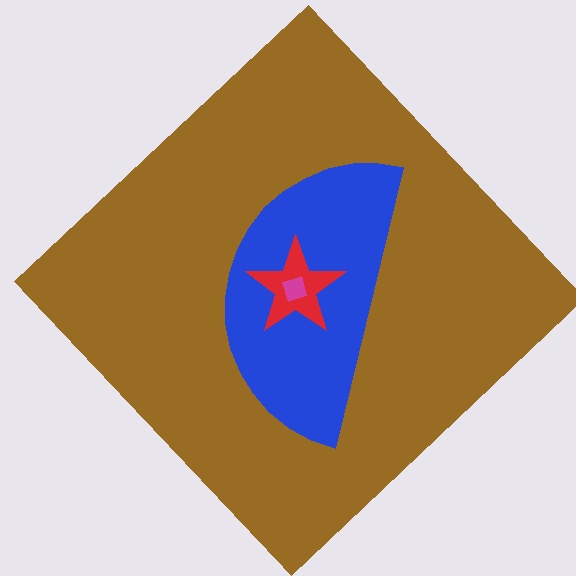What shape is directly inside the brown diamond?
The blue semicircle.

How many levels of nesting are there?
4.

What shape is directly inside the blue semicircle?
The red star.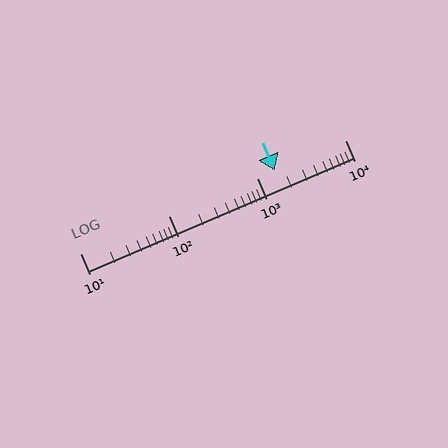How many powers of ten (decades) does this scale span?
The scale spans 3 decades, from 10 to 10000.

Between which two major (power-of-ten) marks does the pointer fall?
The pointer is between 1000 and 10000.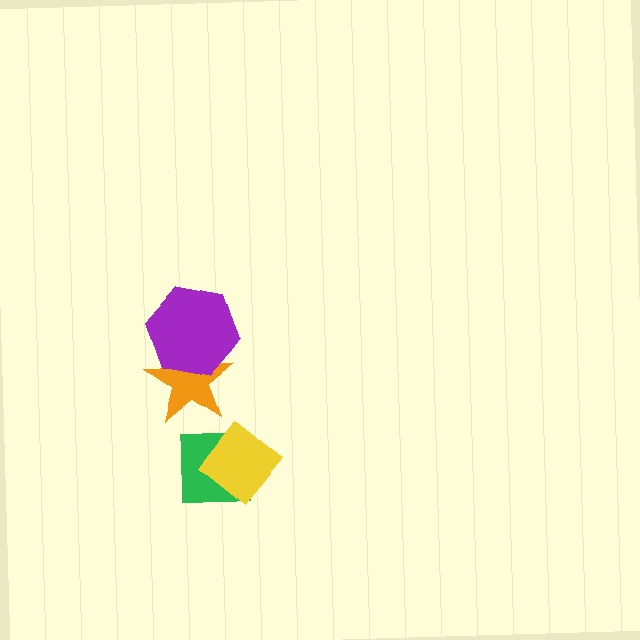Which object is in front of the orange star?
The purple hexagon is in front of the orange star.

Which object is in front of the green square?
The yellow diamond is in front of the green square.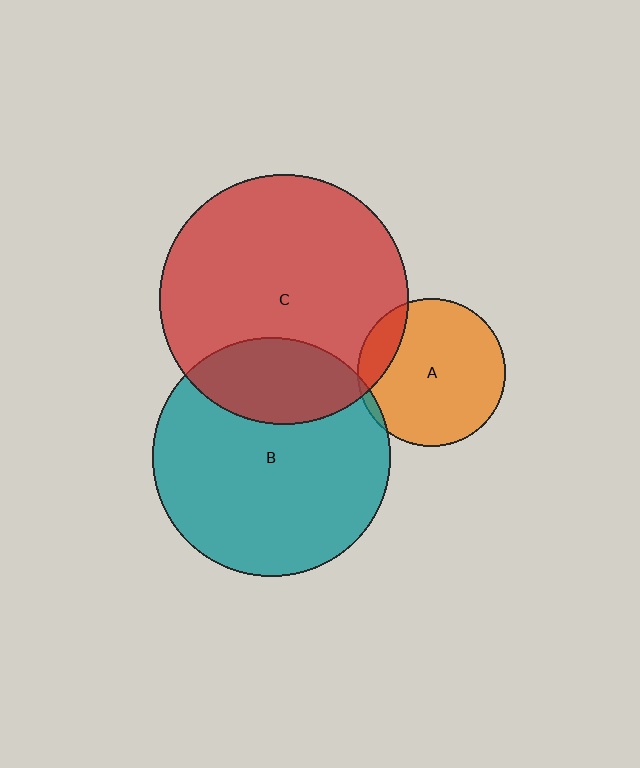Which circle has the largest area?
Circle C (red).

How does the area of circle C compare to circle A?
Approximately 2.8 times.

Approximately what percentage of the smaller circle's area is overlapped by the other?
Approximately 25%.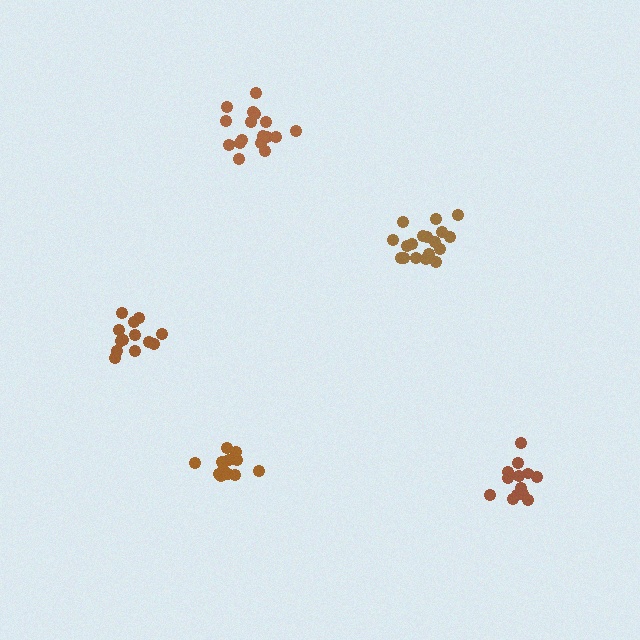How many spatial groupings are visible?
There are 5 spatial groupings.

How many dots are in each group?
Group 1: 17 dots, Group 2: 13 dots, Group 3: 13 dots, Group 4: 13 dots, Group 5: 19 dots (75 total).